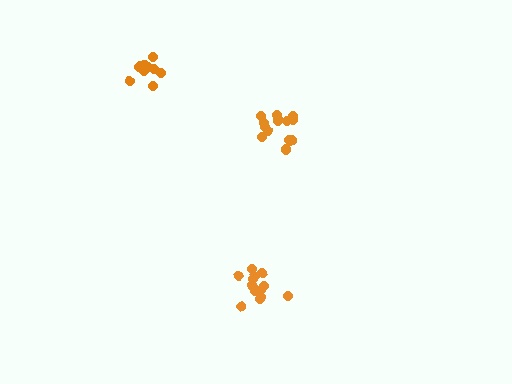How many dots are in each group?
Group 1: 9 dots, Group 2: 15 dots, Group 3: 14 dots (38 total).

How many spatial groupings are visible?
There are 3 spatial groupings.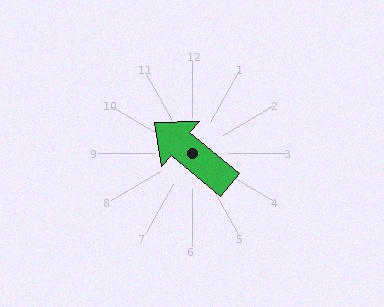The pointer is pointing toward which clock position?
Roughly 10 o'clock.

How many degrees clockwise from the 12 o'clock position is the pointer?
Approximately 309 degrees.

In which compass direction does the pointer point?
Northwest.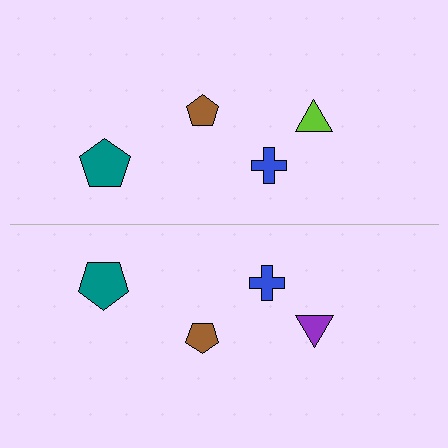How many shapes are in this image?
There are 8 shapes in this image.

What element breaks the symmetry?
The purple triangle on the bottom side breaks the symmetry — its mirror counterpart is lime.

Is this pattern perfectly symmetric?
No, the pattern is not perfectly symmetric. The purple triangle on the bottom side breaks the symmetry — its mirror counterpart is lime.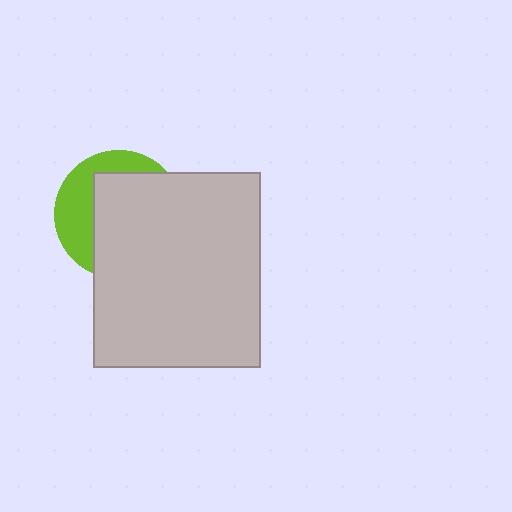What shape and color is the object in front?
The object in front is a light gray rectangle.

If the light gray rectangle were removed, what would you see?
You would see the complete lime circle.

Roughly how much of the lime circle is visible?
A small part of it is visible (roughly 35%).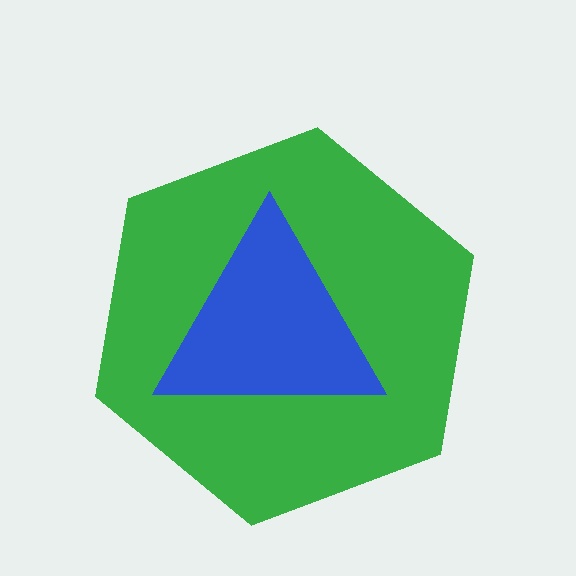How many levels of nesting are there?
2.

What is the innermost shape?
The blue triangle.